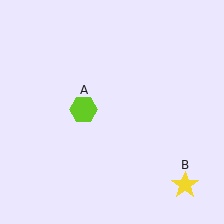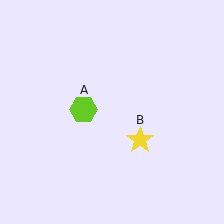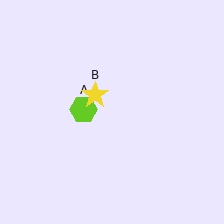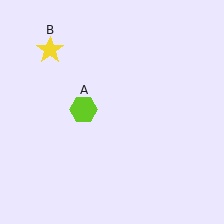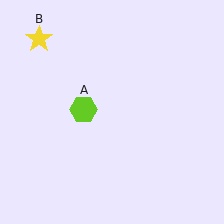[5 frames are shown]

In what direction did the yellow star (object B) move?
The yellow star (object B) moved up and to the left.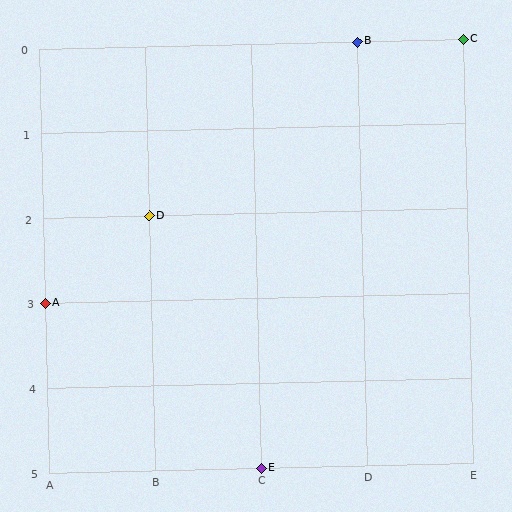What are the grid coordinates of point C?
Point C is at grid coordinates (E, 0).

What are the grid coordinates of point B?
Point B is at grid coordinates (D, 0).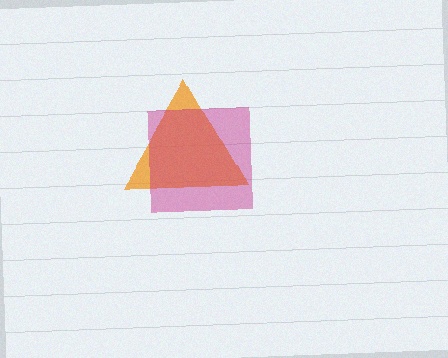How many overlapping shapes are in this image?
There are 2 overlapping shapes in the image.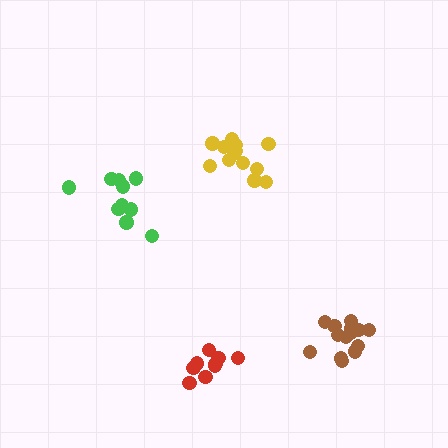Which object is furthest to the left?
The green cluster is leftmost.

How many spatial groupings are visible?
There are 4 spatial groupings.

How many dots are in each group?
Group 1: 9 dots, Group 2: 14 dots, Group 3: 10 dots, Group 4: 13 dots (46 total).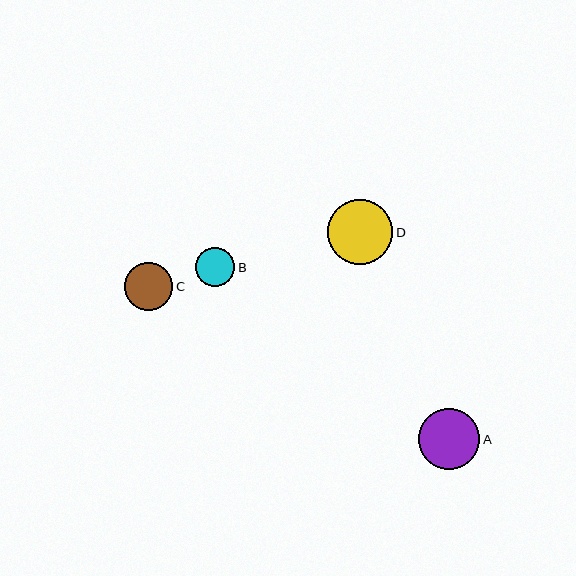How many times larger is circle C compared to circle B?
Circle C is approximately 1.2 times the size of circle B.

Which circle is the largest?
Circle D is the largest with a size of approximately 65 pixels.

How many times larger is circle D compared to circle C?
Circle D is approximately 1.4 times the size of circle C.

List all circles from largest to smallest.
From largest to smallest: D, A, C, B.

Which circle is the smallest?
Circle B is the smallest with a size of approximately 39 pixels.